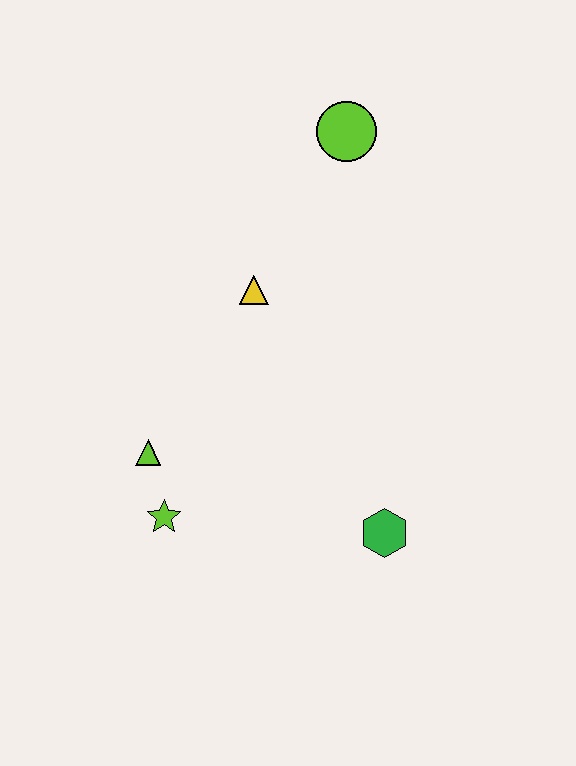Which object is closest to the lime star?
The lime triangle is closest to the lime star.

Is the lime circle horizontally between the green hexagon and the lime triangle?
Yes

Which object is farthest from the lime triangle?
The lime circle is farthest from the lime triangle.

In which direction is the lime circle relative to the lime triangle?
The lime circle is above the lime triangle.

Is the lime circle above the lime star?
Yes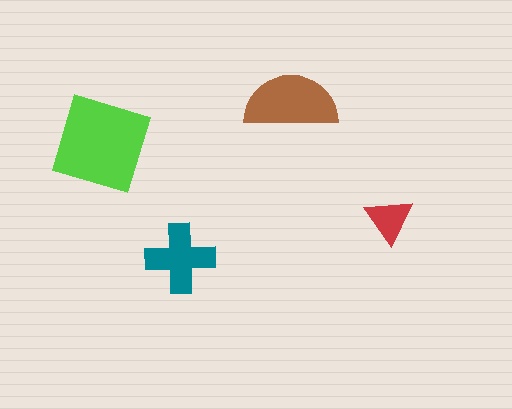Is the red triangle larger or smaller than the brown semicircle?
Smaller.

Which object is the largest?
The lime square.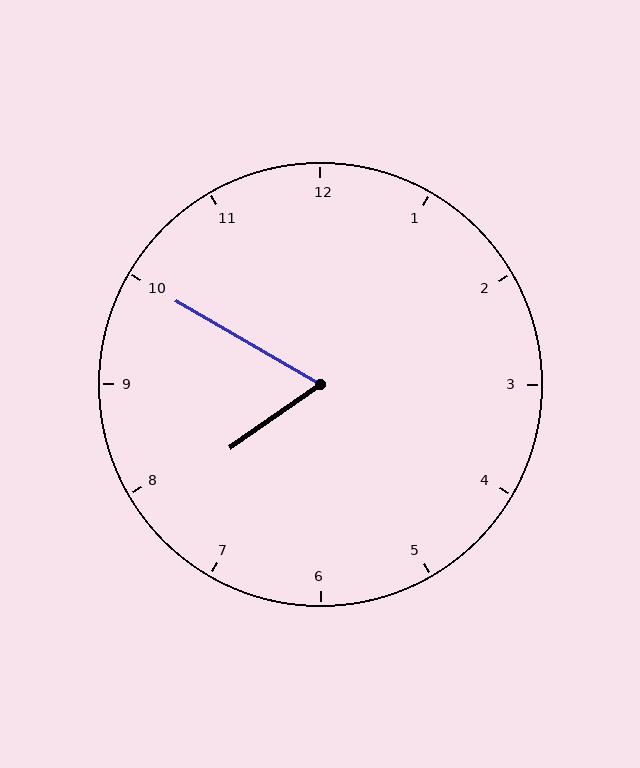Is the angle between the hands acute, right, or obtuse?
It is acute.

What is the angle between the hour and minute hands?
Approximately 65 degrees.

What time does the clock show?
7:50.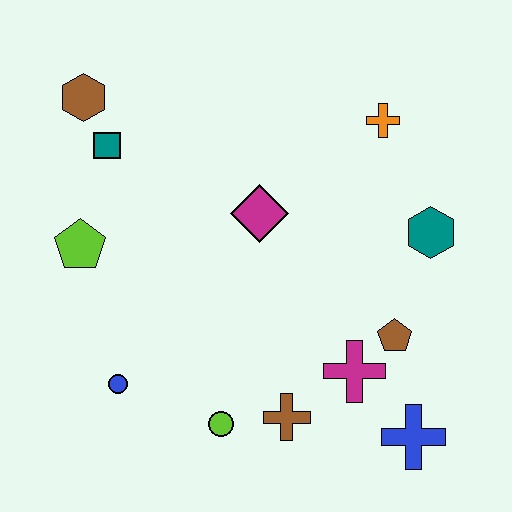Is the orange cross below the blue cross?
No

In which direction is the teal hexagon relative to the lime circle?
The teal hexagon is to the right of the lime circle.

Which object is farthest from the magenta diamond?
The blue cross is farthest from the magenta diamond.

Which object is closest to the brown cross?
The lime circle is closest to the brown cross.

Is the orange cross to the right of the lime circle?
Yes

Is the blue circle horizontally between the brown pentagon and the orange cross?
No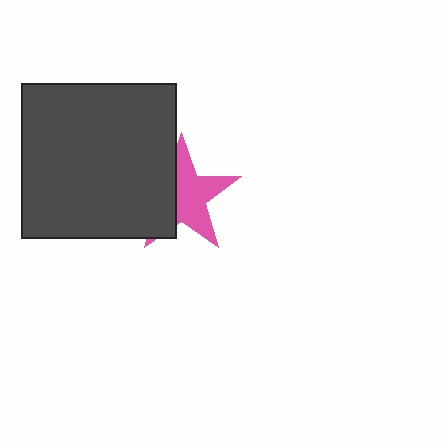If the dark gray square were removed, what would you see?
You would see the complete pink star.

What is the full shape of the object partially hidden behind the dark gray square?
The partially hidden object is a pink star.